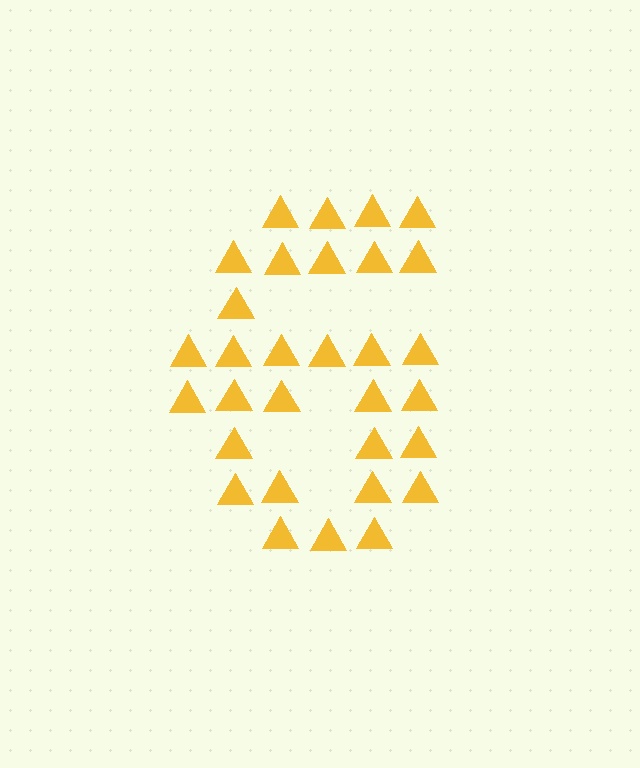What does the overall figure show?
The overall figure shows the digit 6.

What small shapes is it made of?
It is made of small triangles.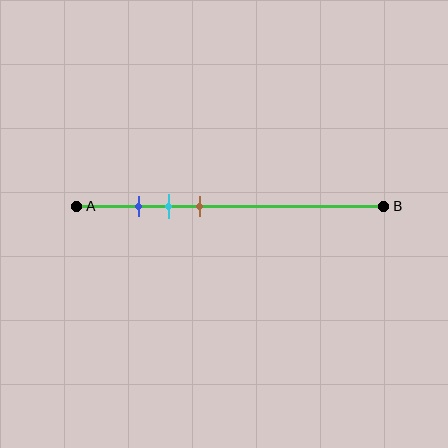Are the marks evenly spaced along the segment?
Yes, the marks are approximately evenly spaced.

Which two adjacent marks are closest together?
The blue and cyan marks are the closest adjacent pair.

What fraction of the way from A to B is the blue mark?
The blue mark is approximately 20% (0.2) of the way from A to B.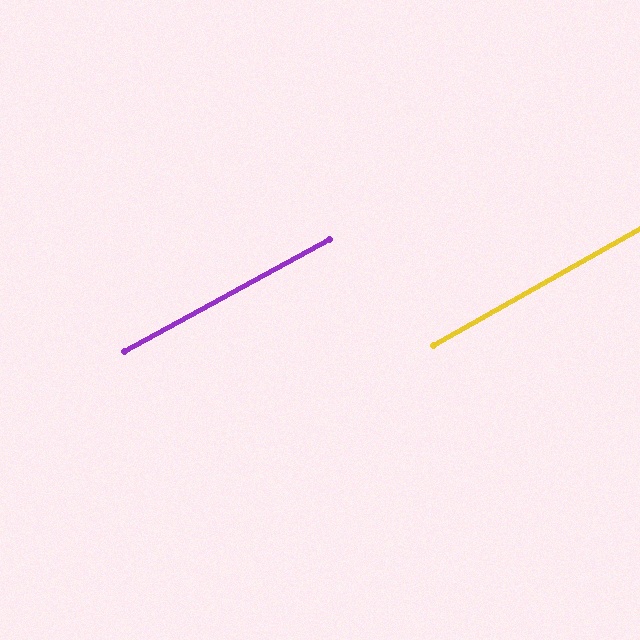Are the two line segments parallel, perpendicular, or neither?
Parallel — their directions differ by only 0.6°.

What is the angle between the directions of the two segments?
Approximately 1 degree.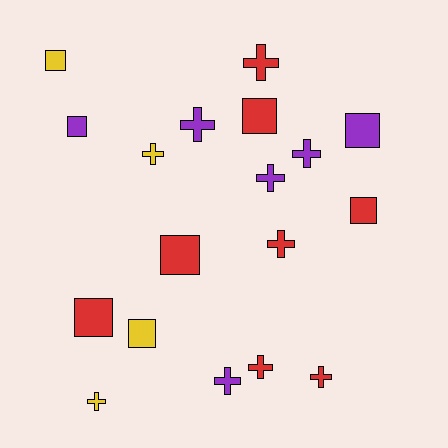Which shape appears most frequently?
Cross, with 10 objects.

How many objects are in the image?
There are 18 objects.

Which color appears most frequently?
Red, with 8 objects.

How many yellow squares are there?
There are 2 yellow squares.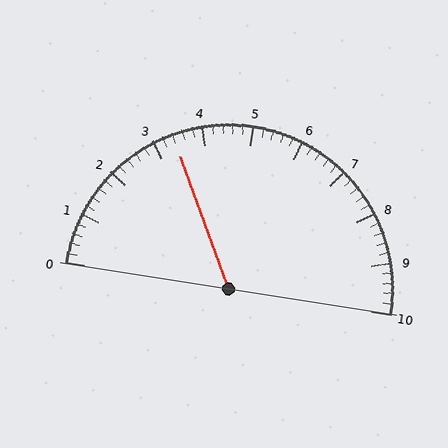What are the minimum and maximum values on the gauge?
The gauge ranges from 0 to 10.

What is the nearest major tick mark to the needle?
The nearest major tick mark is 3.